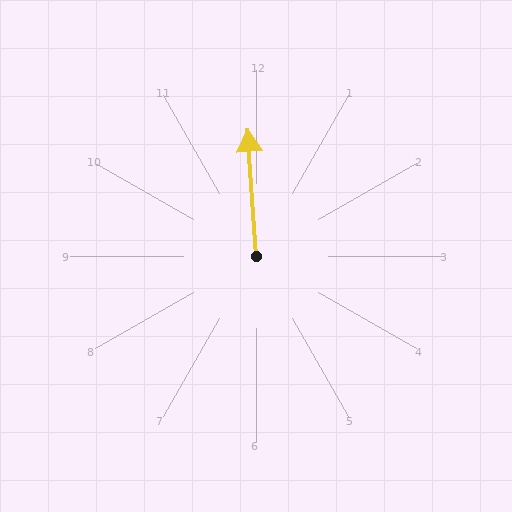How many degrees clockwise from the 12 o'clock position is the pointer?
Approximately 356 degrees.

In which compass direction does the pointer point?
North.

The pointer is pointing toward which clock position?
Roughly 12 o'clock.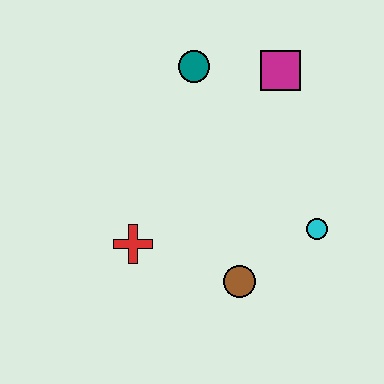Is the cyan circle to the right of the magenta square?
Yes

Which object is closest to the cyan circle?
The brown circle is closest to the cyan circle.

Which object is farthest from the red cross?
The magenta square is farthest from the red cross.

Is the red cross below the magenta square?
Yes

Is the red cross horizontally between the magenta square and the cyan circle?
No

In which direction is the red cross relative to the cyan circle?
The red cross is to the left of the cyan circle.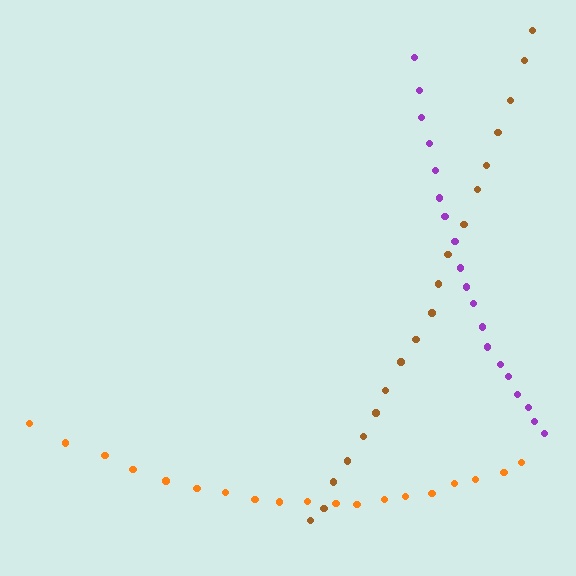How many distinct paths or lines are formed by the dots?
There are 3 distinct paths.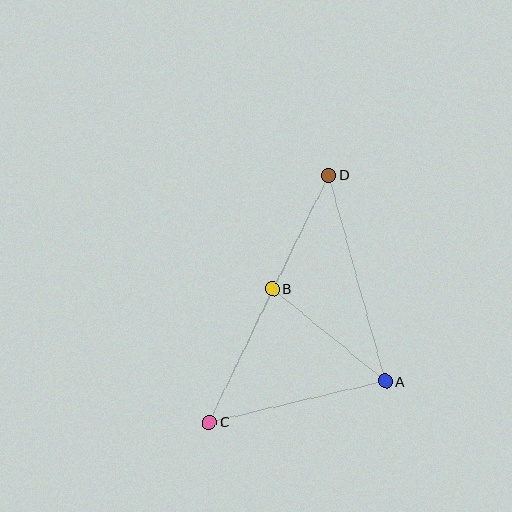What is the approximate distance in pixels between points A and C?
The distance between A and C is approximately 181 pixels.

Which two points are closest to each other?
Points B and D are closest to each other.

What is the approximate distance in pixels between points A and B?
The distance between A and B is approximately 146 pixels.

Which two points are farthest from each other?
Points C and D are farthest from each other.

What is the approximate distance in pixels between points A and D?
The distance between A and D is approximately 213 pixels.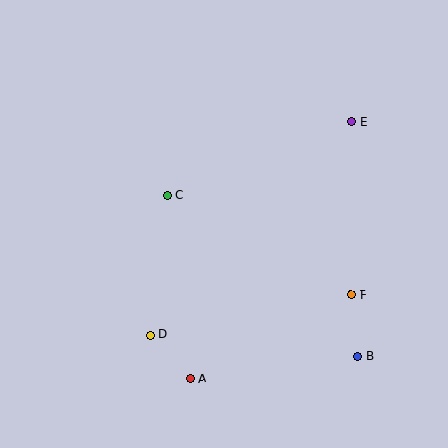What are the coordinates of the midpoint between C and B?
The midpoint between C and B is at (263, 276).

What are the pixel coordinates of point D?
Point D is at (150, 335).